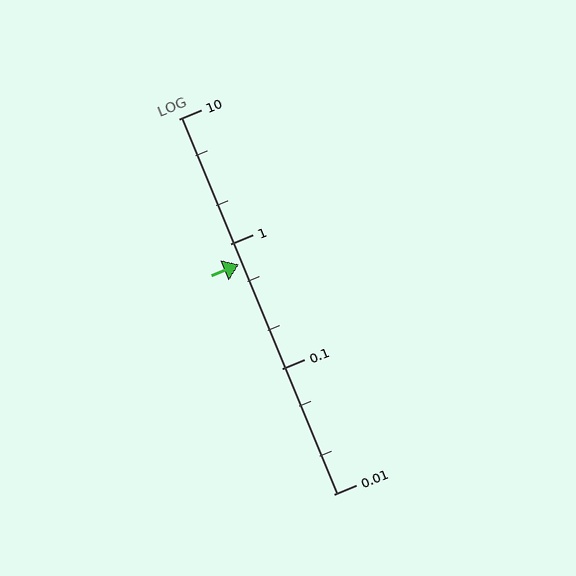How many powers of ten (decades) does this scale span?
The scale spans 3 decades, from 0.01 to 10.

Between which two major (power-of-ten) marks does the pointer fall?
The pointer is between 0.1 and 1.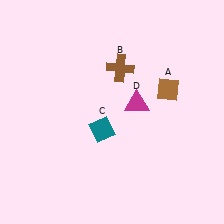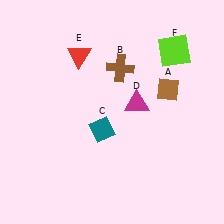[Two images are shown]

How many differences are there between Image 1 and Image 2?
There are 2 differences between the two images.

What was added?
A red triangle (E), a lime square (F) were added in Image 2.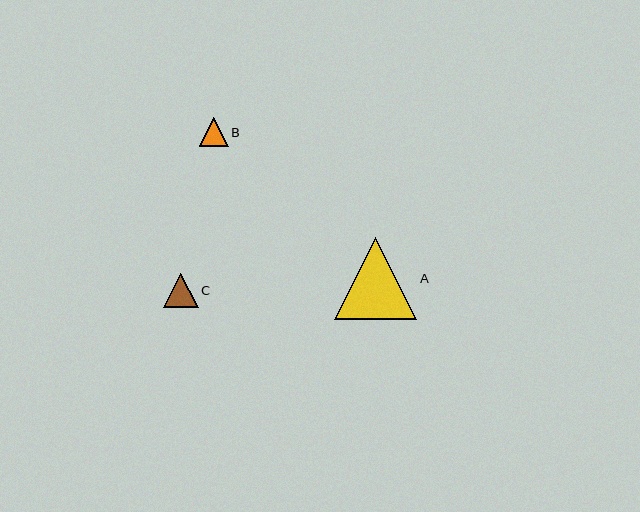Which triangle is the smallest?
Triangle B is the smallest with a size of approximately 29 pixels.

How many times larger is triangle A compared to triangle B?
Triangle A is approximately 2.8 times the size of triangle B.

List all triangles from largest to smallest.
From largest to smallest: A, C, B.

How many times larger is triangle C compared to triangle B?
Triangle C is approximately 1.2 times the size of triangle B.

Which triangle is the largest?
Triangle A is the largest with a size of approximately 82 pixels.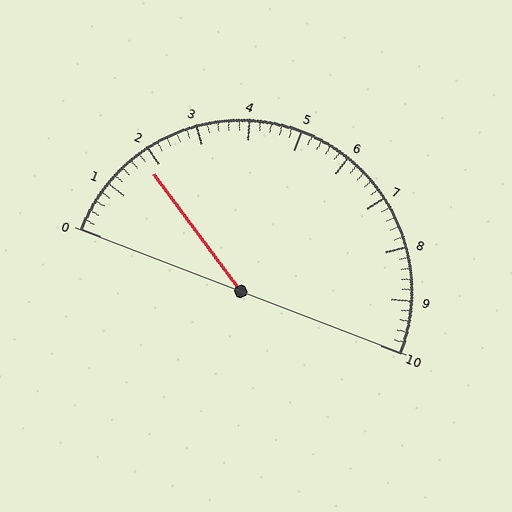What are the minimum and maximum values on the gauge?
The gauge ranges from 0 to 10.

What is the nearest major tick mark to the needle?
The nearest major tick mark is 2.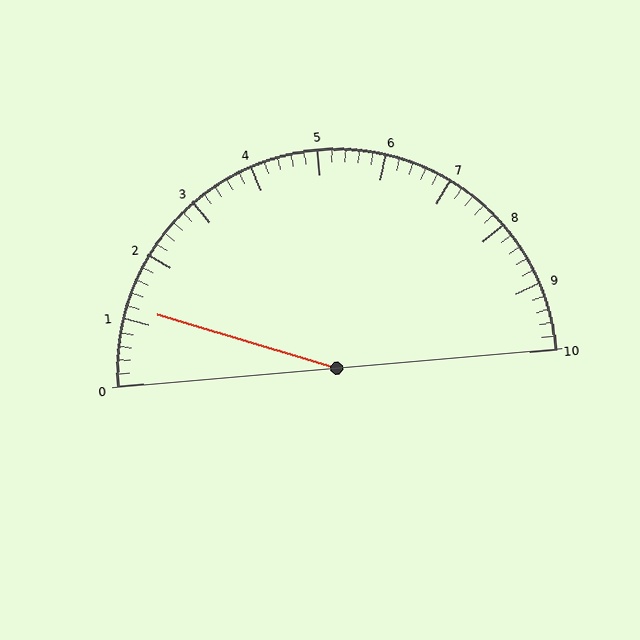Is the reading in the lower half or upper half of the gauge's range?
The reading is in the lower half of the range (0 to 10).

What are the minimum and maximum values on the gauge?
The gauge ranges from 0 to 10.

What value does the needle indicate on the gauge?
The needle indicates approximately 1.2.